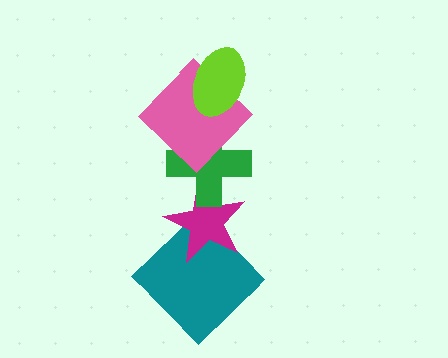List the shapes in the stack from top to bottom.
From top to bottom: the lime ellipse, the pink diamond, the green cross, the magenta star, the teal diamond.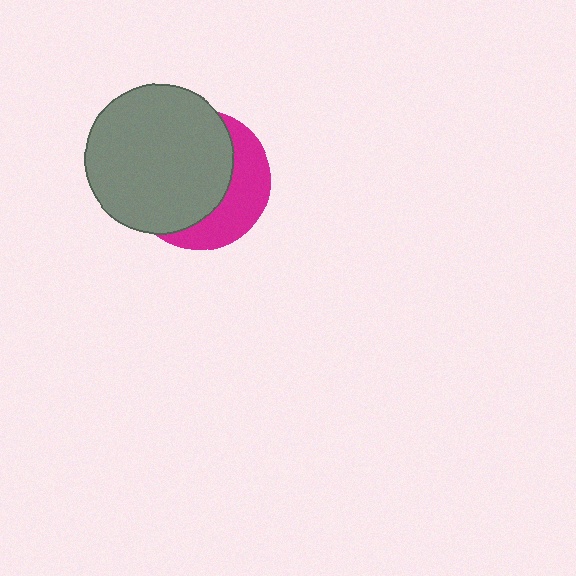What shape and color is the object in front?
The object in front is a gray circle.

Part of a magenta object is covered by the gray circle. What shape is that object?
It is a circle.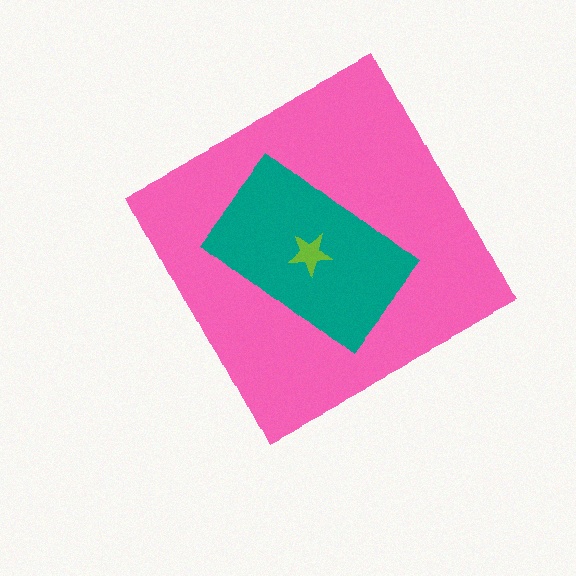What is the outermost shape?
The pink diamond.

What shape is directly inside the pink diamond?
The teal rectangle.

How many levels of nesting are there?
3.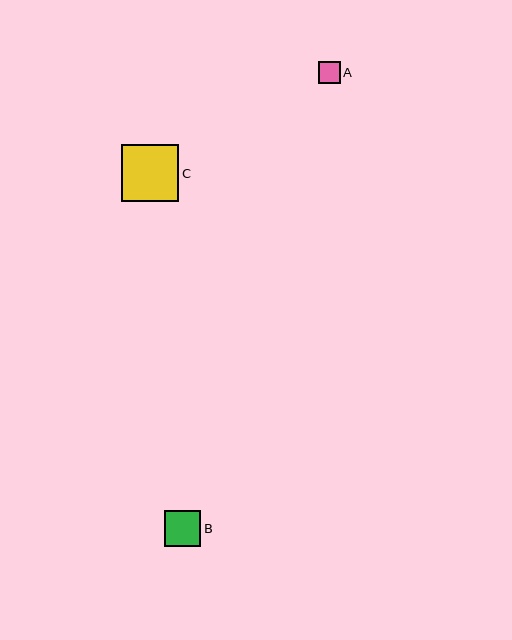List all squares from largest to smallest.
From largest to smallest: C, B, A.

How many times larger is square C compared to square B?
Square C is approximately 1.6 times the size of square B.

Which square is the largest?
Square C is the largest with a size of approximately 57 pixels.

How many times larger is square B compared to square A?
Square B is approximately 1.7 times the size of square A.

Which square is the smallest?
Square A is the smallest with a size of approximately 22 pixels.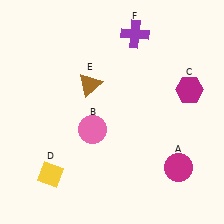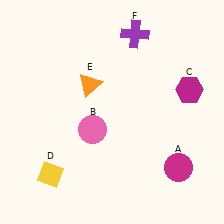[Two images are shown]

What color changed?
The triangle (E) changed from brown in Image 1 to orange in Image 2.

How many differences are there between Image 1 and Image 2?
There is 1 difference between the two images.